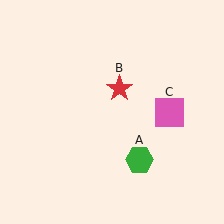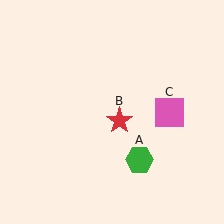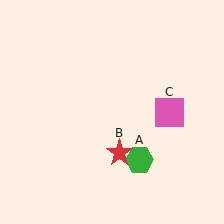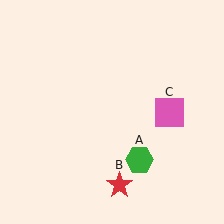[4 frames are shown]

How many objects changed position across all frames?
1 object changed position: red star (object B).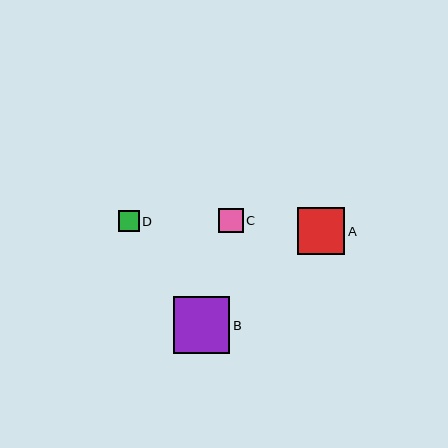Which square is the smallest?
Square D is the smallest with a size of approximately 21 pixels.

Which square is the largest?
Square B is the largest with a size of approximately 57 pixels.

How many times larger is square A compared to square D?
Square A is approximately 2.2 times the size of square D.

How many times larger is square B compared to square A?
Square B is approximately 1.2 times the size of square A.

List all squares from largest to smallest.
From largest to smallest: B, A, C, D.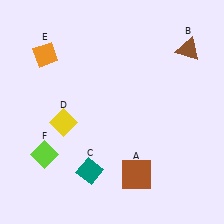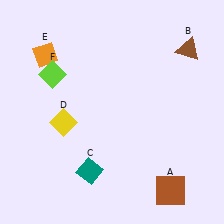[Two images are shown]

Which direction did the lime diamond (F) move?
The lime diamond (F) moved up.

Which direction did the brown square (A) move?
The brown square (A) moved right.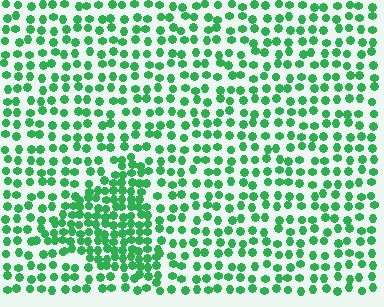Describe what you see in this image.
The image contains small green elements arranged at two different densities. A triangle-shaped region is visible where the elements are more densely packed than the surrounding area.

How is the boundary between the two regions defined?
The boundary is defined by a change in element density (approximately 1.9x ratio). All elements are the same color, size, and shape.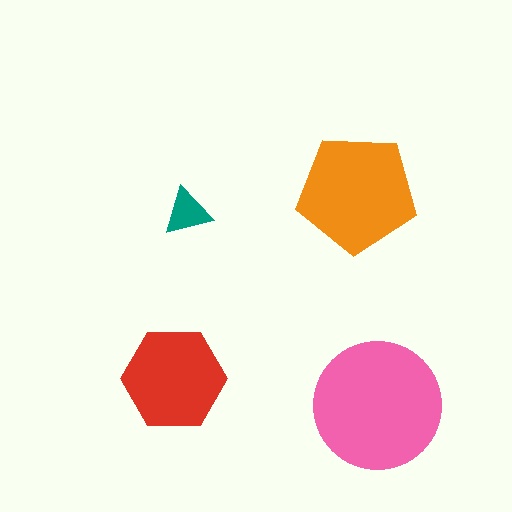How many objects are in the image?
There are 4 objects in the image.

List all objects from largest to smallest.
The pink circle, the orange pentagon, the red hexagon, the teal triangle.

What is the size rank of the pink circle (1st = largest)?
1st.